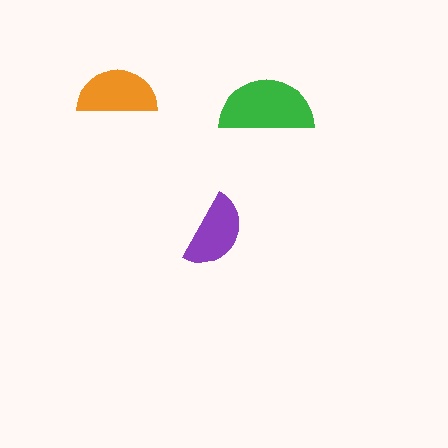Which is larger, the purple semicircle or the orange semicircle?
The orange one.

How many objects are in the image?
There are 3 objects in the image.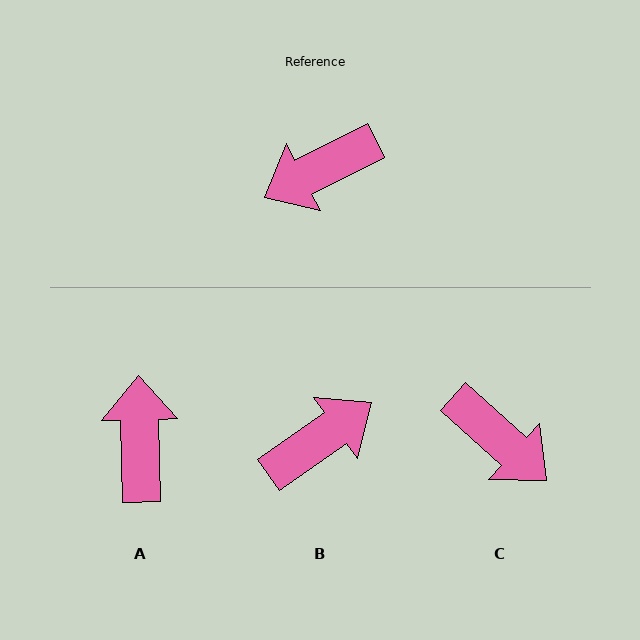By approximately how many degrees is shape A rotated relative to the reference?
Approximately 115 degrees clockwise.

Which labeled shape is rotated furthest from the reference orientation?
B, about 172 degrees away.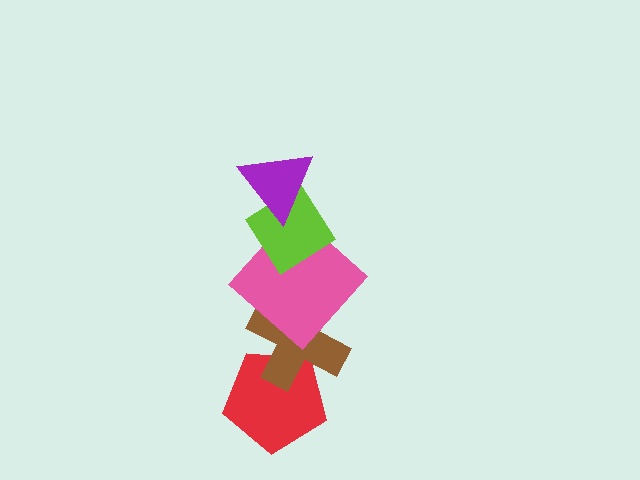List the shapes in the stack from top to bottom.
From top to bottom: the purple triangle, the lime diamond, the pink diamond, the brown cross, the red pentagon.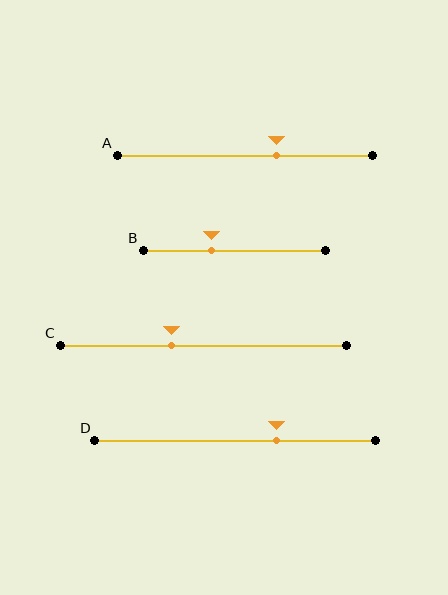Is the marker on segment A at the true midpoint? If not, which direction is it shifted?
No, the marker on segment A is shifted to the right by about 12% of the segment length.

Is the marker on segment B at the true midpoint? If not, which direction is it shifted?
No, the marker on segment B is shifted to the left by about 13% of the segment length.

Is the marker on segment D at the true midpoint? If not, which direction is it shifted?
No, the marker on segment D is shifted to the right by about 15% of the segment length.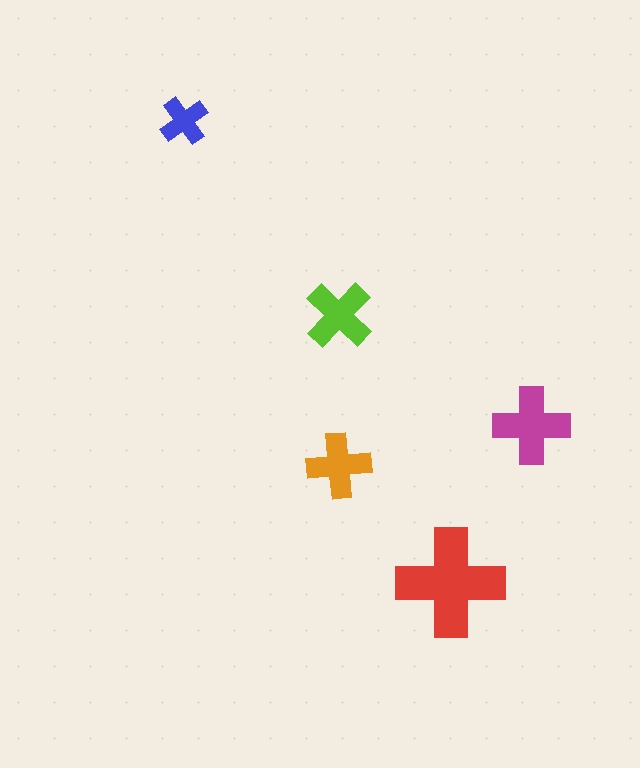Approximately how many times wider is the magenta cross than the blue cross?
About 1.5 times wider.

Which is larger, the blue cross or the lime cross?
The lime one.